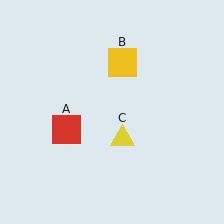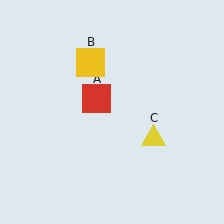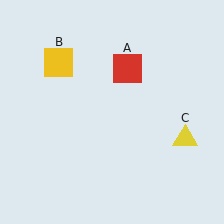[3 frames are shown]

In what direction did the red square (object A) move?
The red square (object A) moved up and to the right.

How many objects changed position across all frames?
3 objects changed position: red square (object A), yellow square (object B), yellow triangle (object C).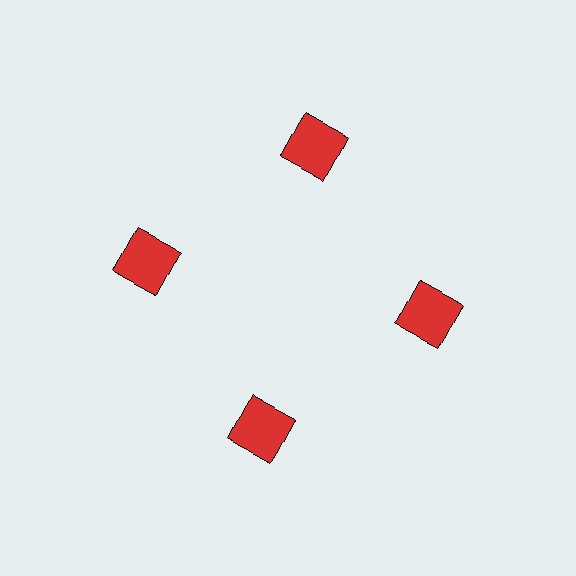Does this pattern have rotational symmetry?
Yes, this pattern has 4-fold rotational symmetry. It looks the same after rotating 90 degrees around the center.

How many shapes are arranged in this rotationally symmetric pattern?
There are 4 shapes, arranged in 4 groups of 1.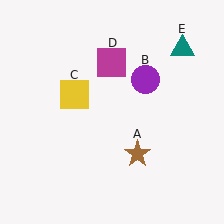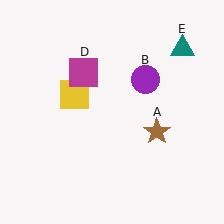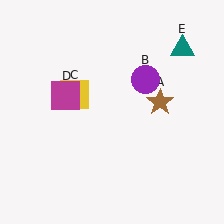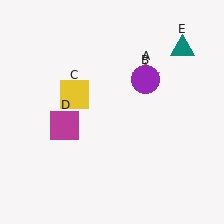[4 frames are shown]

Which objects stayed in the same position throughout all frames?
Purple circle (object B) and yellow square (object C) and teal triangle (object E) remained stationary.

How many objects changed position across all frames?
2 objects changed position: brown star (object A), magenta square (object D).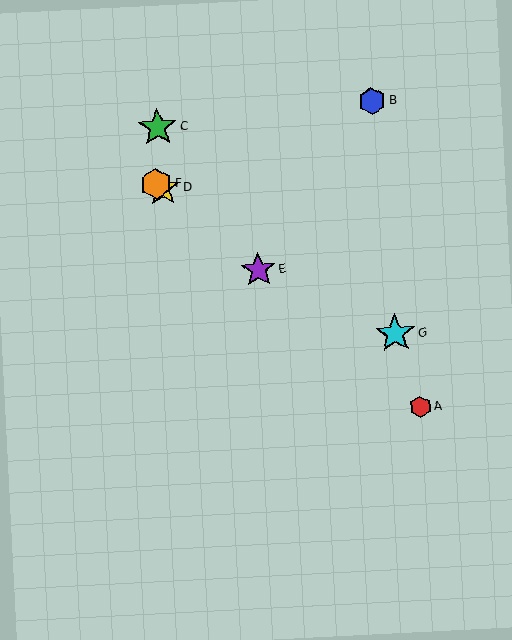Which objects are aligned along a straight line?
Objects A, D, E, F are aligned along a straight line.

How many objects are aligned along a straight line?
4 objects (A, D, E, F) are aligned along a straight line.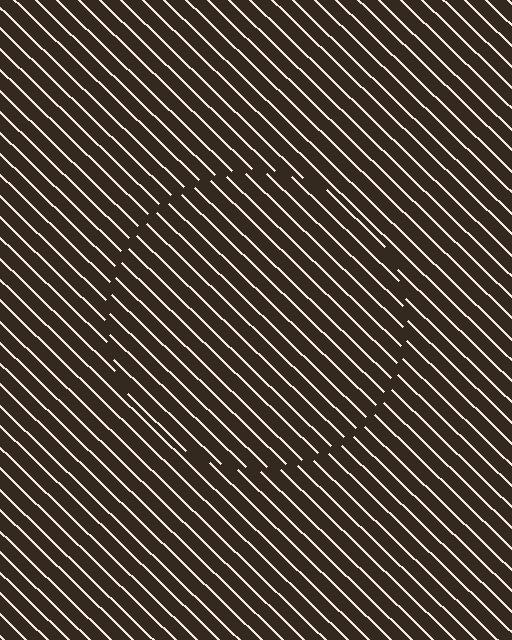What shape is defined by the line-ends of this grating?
An illusory circle. The interior of the shape contains the same grating, shifted by half a period — the contour is defined by the phase discontinuity where line-ends from the inner and outer gratings abut.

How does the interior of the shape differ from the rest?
The interior of the shape contains the same grating, shifted by half a period — the contour is defined by the phase discontinuity where line-ends from the inner and outer gratings abut.